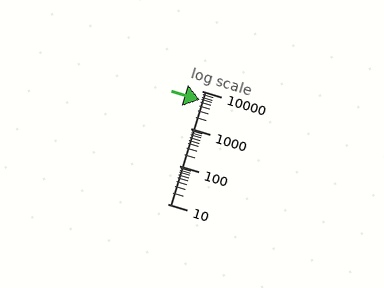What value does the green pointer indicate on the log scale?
The pointer indicates approximately 5700.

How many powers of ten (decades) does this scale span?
The scale spans 3 decades, from 10 to 10000.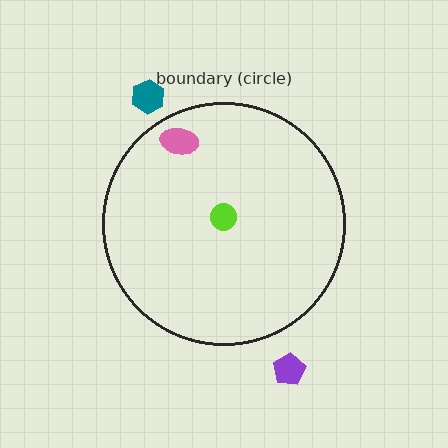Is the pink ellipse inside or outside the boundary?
Inside.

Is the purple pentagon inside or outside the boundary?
Outside.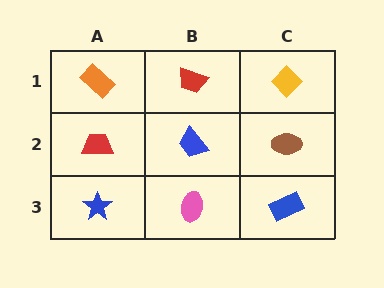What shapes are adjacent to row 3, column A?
A red trapezoid (row 2, column A), a pink ellipse (row 3, column B).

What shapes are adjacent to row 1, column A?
A red trapezoid (row 2, column A), a red trapezoid (row 1, column B).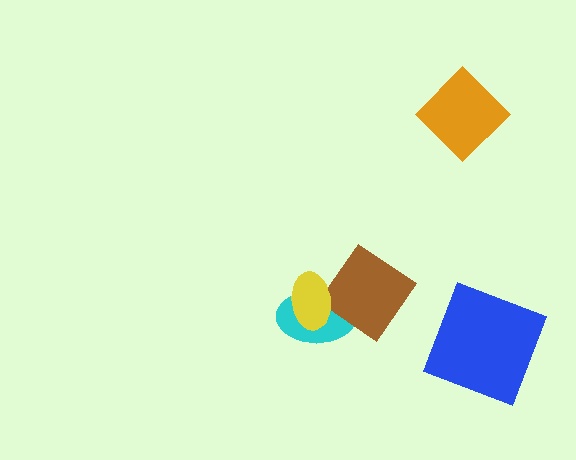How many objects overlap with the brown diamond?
2 objects overlap with the brown diamond.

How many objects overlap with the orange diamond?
0 objects overlap with the orange diamond.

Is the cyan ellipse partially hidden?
Yes, it is partially covered by another shape.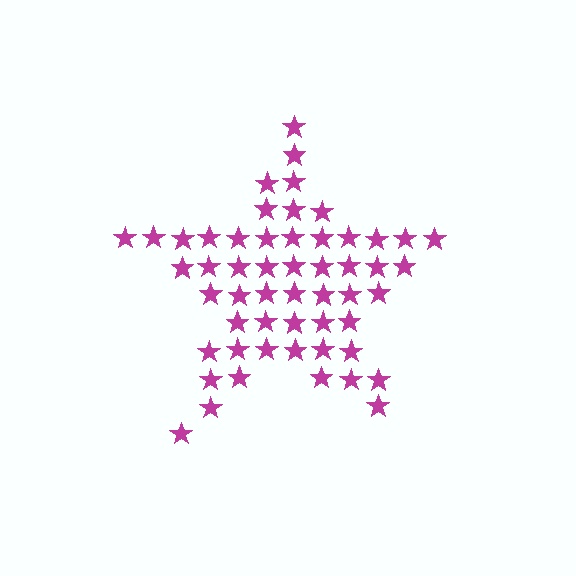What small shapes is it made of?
It is made of small stars.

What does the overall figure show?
The overall figure shows a star.